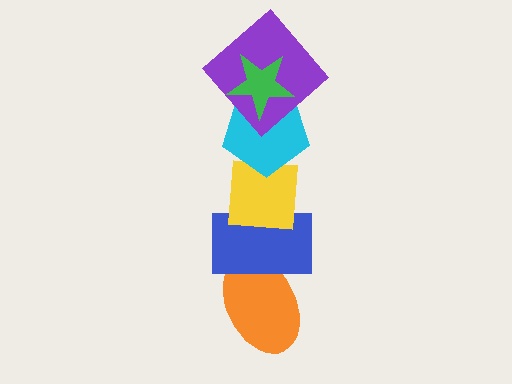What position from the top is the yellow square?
The yellow square is 4th from the top.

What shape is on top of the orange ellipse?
The blue rectangle is on top of the orange ellipse.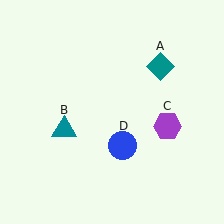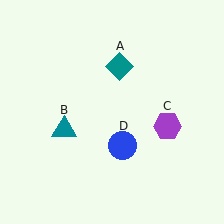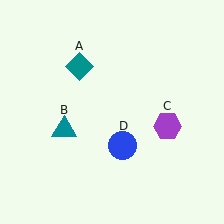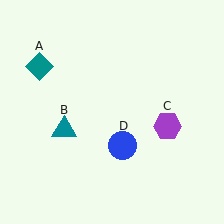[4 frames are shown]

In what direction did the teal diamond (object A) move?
The teal diamond (object A) moved left.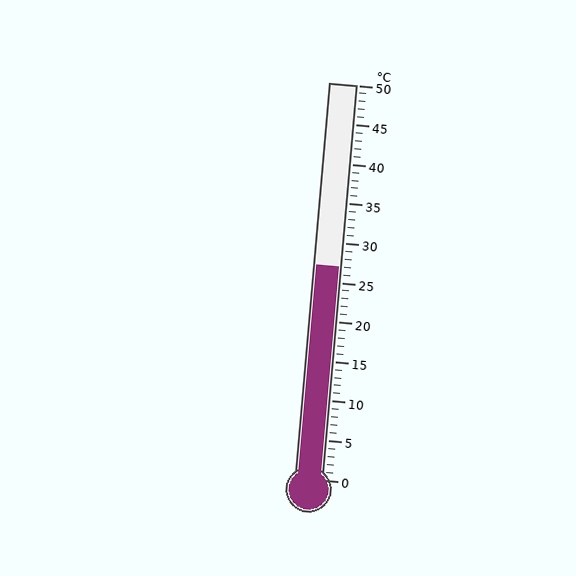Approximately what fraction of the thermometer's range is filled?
The thermometer is filled to approximately 55% of its range.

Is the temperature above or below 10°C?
The temperature is above 10°C.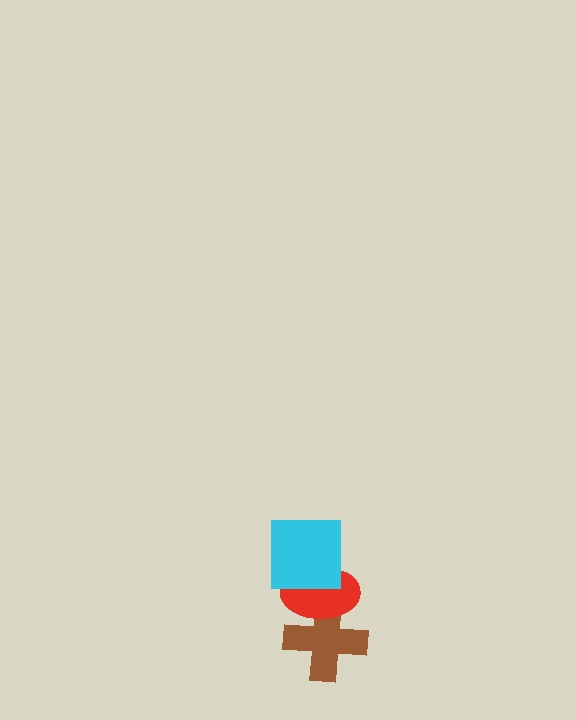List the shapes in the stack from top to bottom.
From top to bottom: the cyan square, the red ellipse, the brown cross.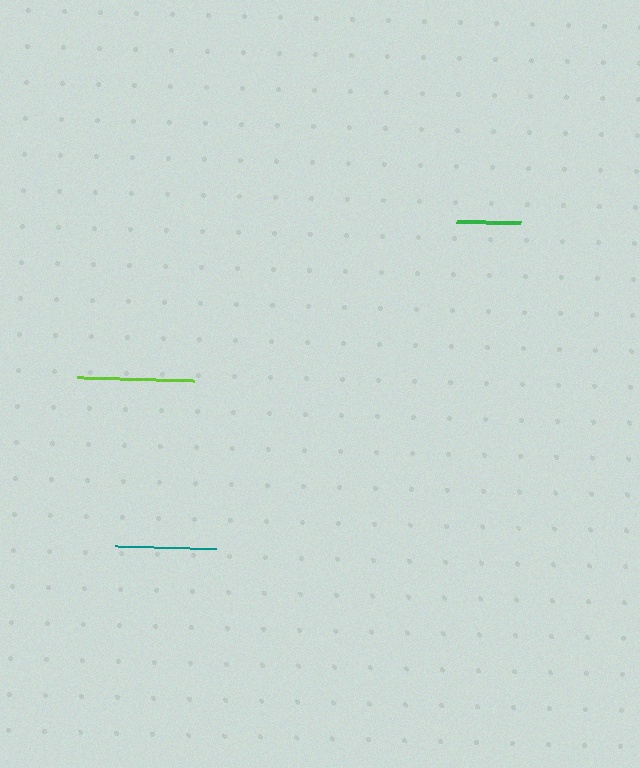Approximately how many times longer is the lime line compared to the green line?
The lime line is approximately 1.8 times the length of the green line.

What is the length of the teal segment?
The teal segment is approximately 101 pixels long.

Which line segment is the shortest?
The green line is the shortest at approximately 63 pixels.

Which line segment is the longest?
The lime line is the longest at approximately 117 pixels.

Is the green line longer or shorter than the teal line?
The teal line is longer than the green line.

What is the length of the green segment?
The green segment is approximately 63 pixels long.